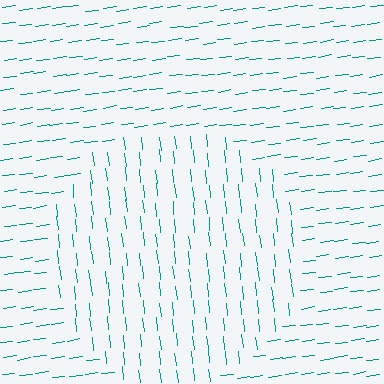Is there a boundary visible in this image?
Yes, there is a texture boundary formed by a change in line orientation.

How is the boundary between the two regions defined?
The boundary is defined purely by a change in line orientation (approximately 88 degrees difference). All lines are the same color and thickness.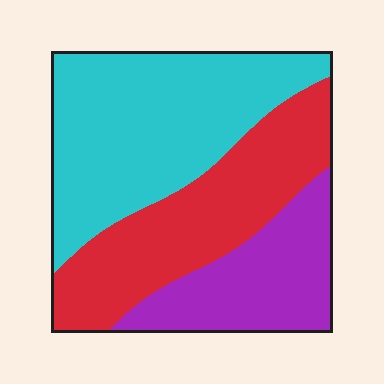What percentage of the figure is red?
Red takes up about one third (1/3) of the figure.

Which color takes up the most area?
Cyan, at roughly 45%.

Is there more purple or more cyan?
Cyan.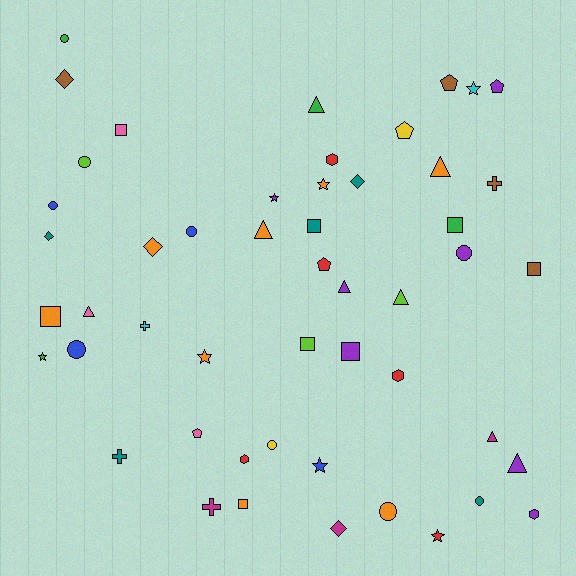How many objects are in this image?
There are 50 objects.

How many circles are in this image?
There are 9 circles.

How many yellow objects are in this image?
There are 2 yellow objects.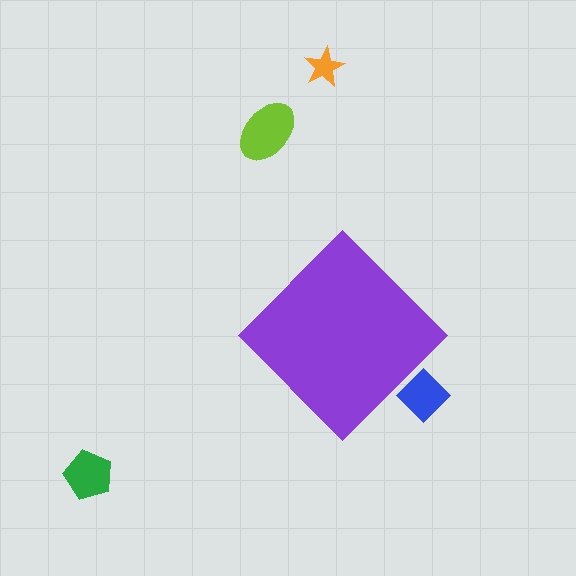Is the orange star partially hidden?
No, the orange star is fully visible.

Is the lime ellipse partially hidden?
No, the lime ellipse is fully visible.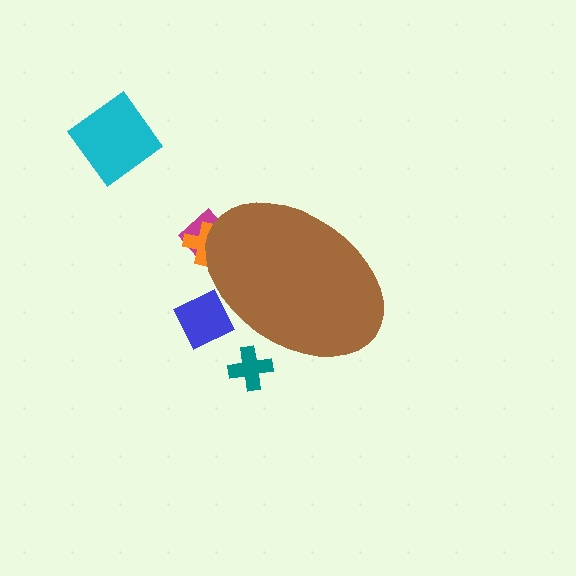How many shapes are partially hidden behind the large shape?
4 shapes are partially hidden.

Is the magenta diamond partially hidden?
Yes, the magenta diamond is partially hidden behind the brown ellipse.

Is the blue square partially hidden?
Yes, the blue square is partially hidden behind the brown ellipse.